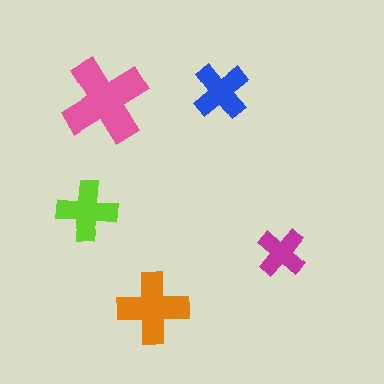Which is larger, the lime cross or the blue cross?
The lime one.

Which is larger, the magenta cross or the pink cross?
The pink one.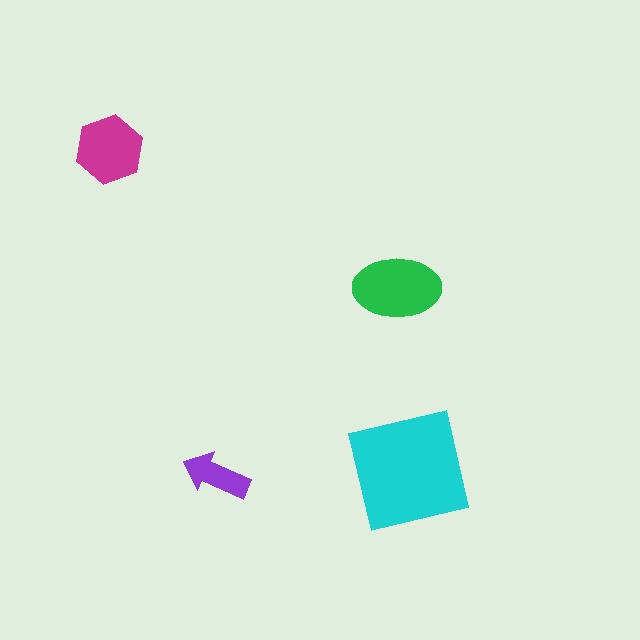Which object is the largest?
The cyan square.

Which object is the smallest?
The purple arrow.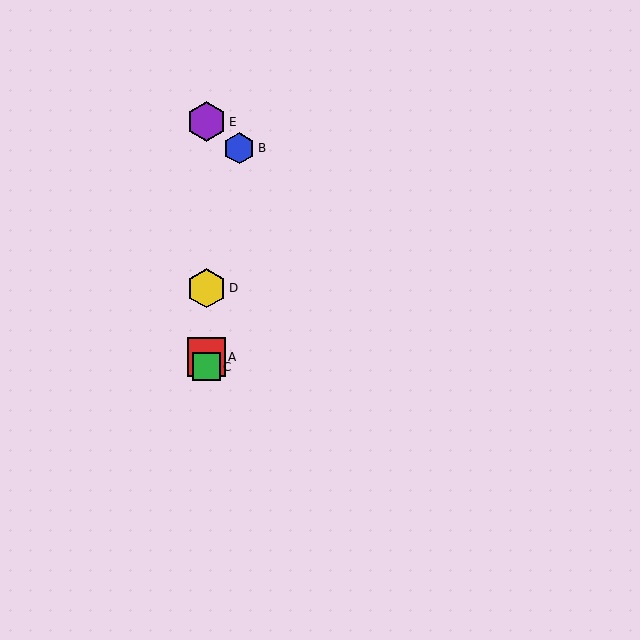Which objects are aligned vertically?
Objects A, C, D, E are aligned vertically.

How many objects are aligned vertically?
4 objects (A, C, D, E) are aligned vertically.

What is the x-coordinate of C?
Object C is at x≈206.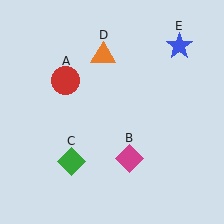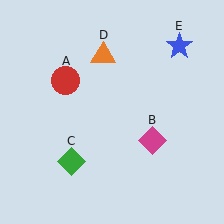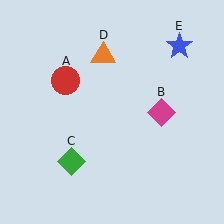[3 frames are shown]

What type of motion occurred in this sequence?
The magenta diamond (object B) rotated counterclockwise around the center of the scene.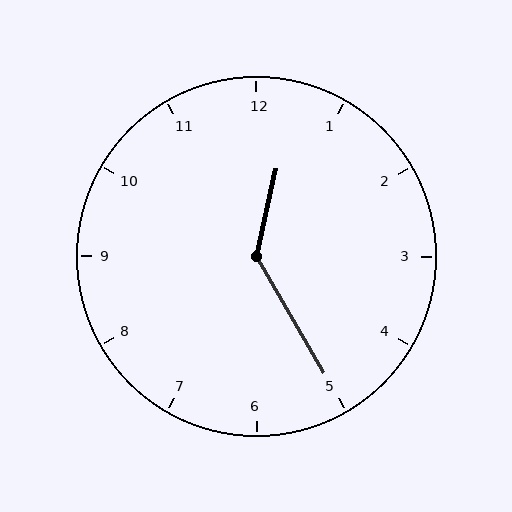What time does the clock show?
12:25.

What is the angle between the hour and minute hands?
Approximately 138 degrees.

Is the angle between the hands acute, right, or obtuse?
It is obtuse.